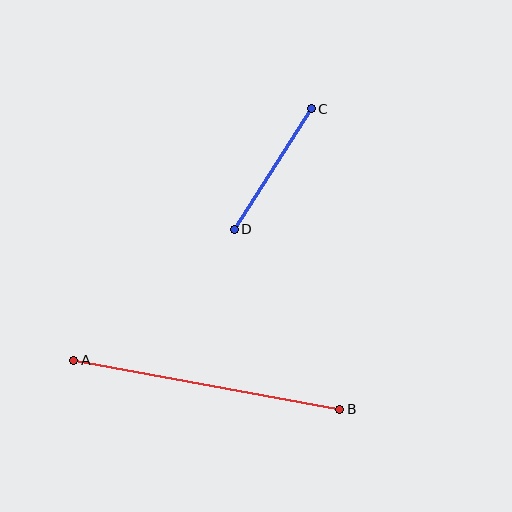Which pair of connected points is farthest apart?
Points A and B are farthest apart.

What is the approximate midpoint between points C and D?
The midpoint is at approximately (273, 169) pixels.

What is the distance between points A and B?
The distance is approximately 270 pixels.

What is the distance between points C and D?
The distance is approximately 143 pixels.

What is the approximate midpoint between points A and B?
The midpoint is at approximately (207, 385) pixels.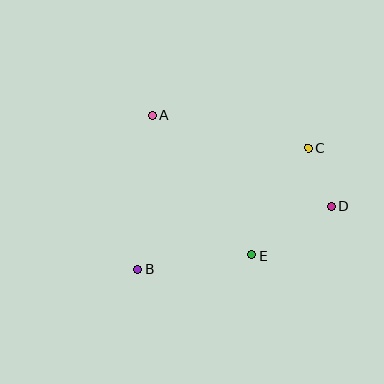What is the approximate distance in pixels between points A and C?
The distance between A and C is approximately 160 pixels.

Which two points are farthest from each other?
Points B and C are farthest from each other.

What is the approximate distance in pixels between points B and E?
The distance between B and E is approximately 114 pixels.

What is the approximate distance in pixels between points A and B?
The distance between A and B is approximately 155 pixels.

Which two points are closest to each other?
Points C and D are closest to each other.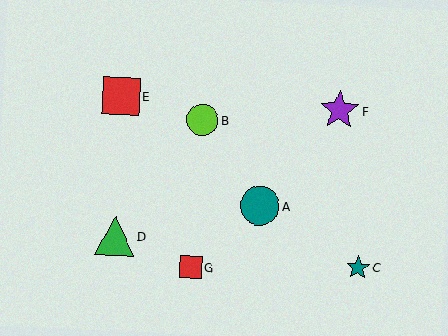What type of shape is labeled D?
Shape D is a green triangle.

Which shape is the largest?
The green triangle (labeled D) is the largest.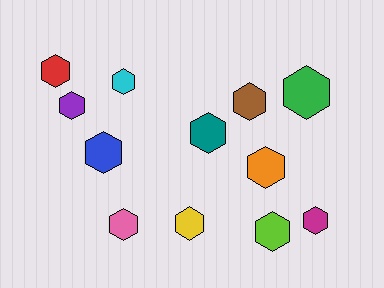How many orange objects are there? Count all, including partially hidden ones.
There is 1 orange object.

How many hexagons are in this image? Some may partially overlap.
There are 12 hexagons.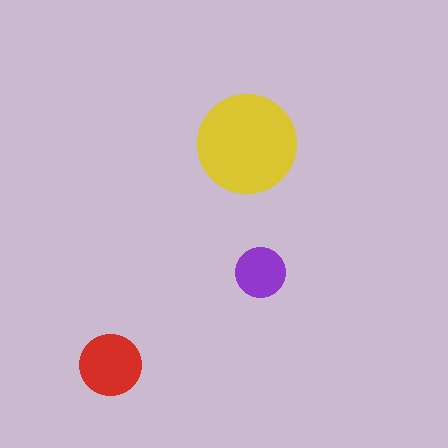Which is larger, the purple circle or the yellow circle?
The yellow one.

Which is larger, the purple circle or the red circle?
The red one.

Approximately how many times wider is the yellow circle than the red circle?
About 1.5 times wider.